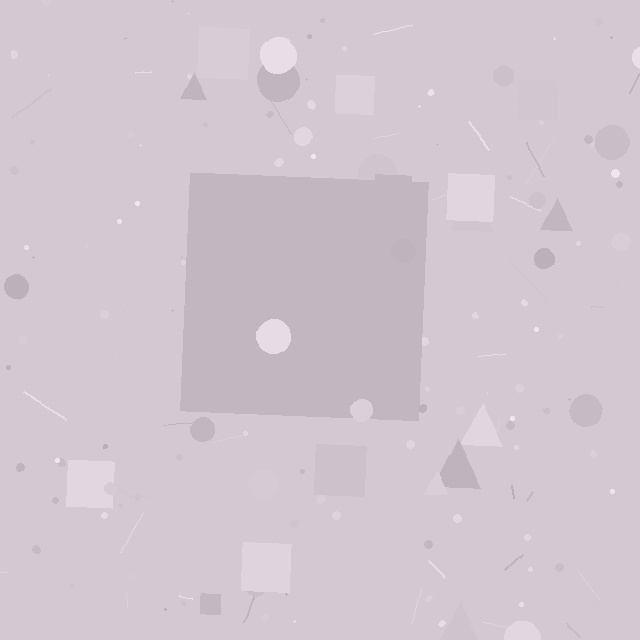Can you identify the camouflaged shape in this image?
The camouflaged shape is a square.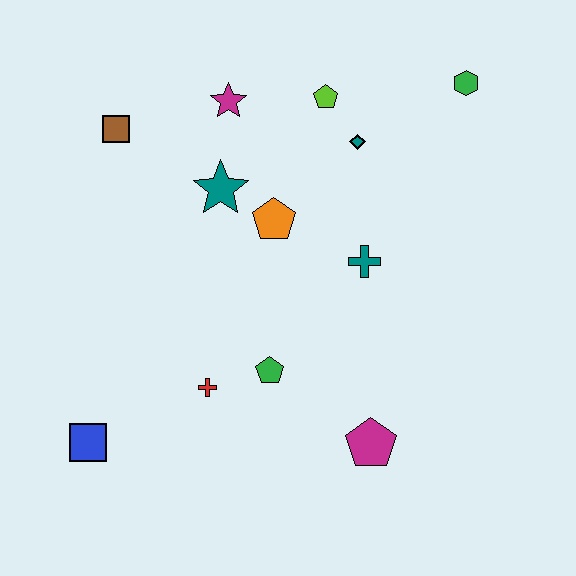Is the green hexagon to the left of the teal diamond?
No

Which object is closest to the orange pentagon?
The teal star is closest to the orange pentagon.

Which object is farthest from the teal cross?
The blue square is farthest from the teal cross.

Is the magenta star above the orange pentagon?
Yes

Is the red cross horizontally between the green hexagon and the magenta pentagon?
No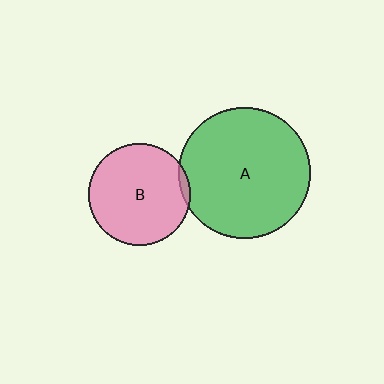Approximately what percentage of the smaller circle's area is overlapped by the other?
Approximately 5%.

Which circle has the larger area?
Circle A (green).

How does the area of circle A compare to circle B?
Approximately 1.7 times.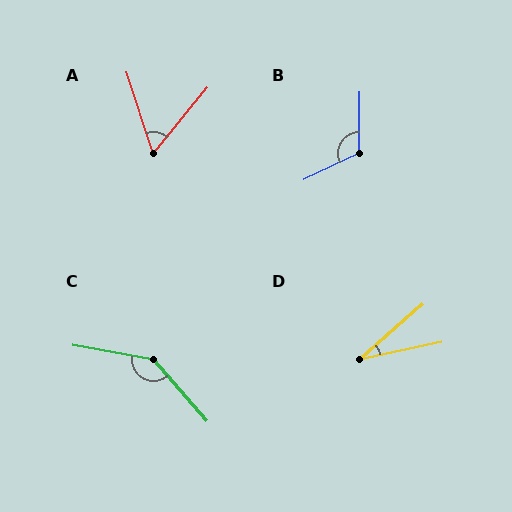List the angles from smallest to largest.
D (29°), A (57°), B (116°), C (141°).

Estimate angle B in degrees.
Approximately 116 degrees.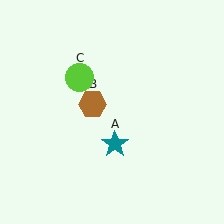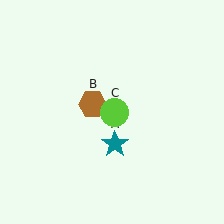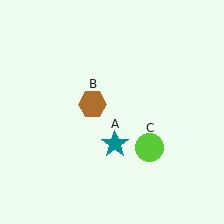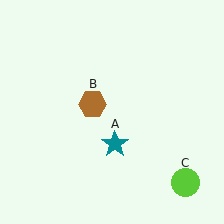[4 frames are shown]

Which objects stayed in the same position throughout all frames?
Teal star (object A) and brown hexagon (object B) remained stationary.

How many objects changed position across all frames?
1 object changed position: lime circle (object C).